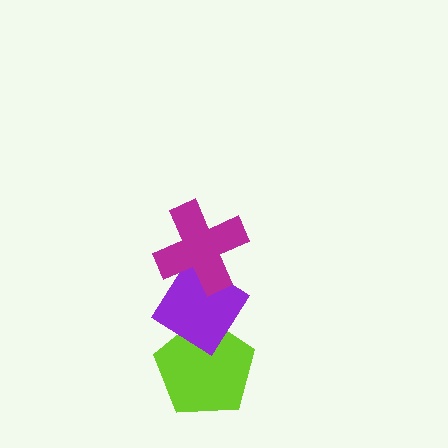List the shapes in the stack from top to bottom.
From top to bottom: the magenta cross, the purple diamond, the lime pentagon.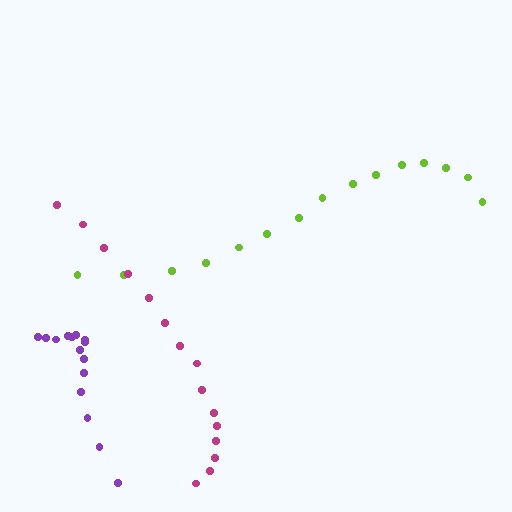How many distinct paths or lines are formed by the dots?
There are 3 distinct paths.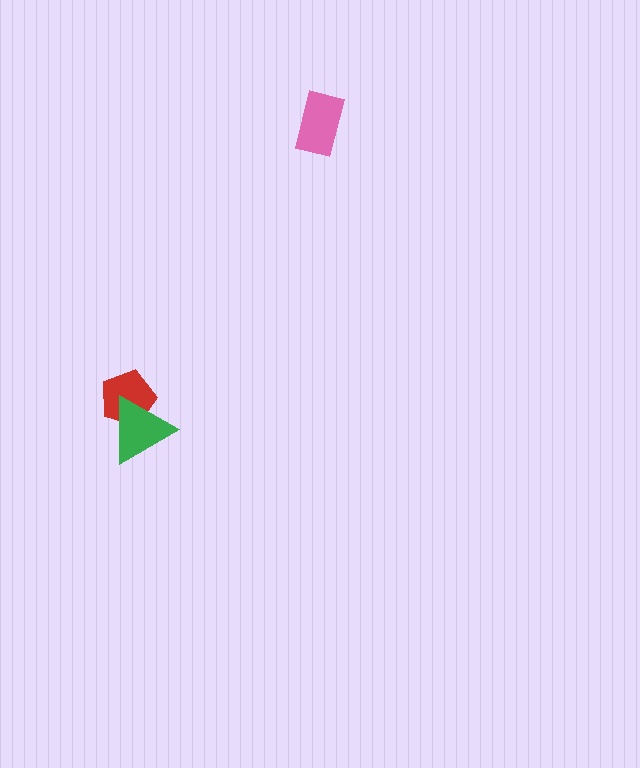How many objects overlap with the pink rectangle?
0 objects overlap with the pink rectangle.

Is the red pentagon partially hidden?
Yes, it is partially covered by another shape.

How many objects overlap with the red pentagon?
1 object overlaps with the red pentagon.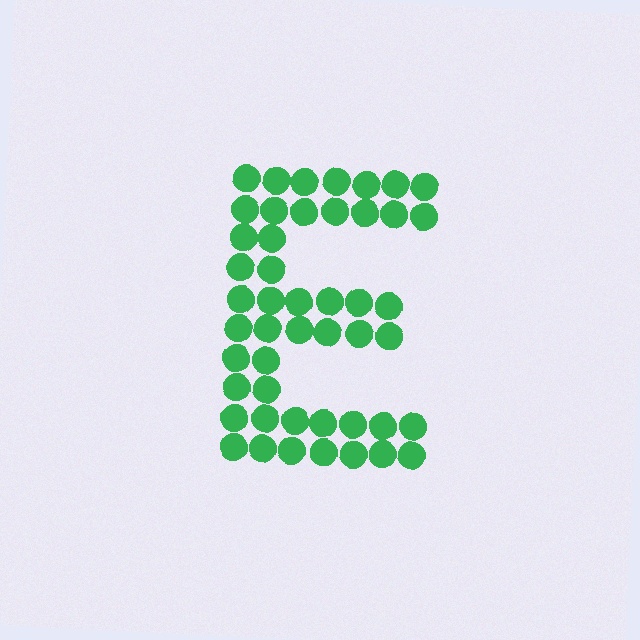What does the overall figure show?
The overall figure shows the letter E.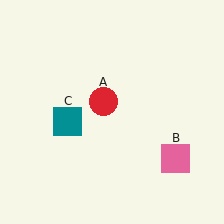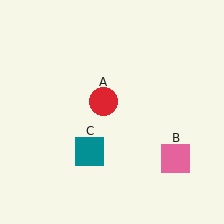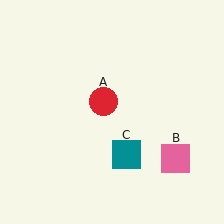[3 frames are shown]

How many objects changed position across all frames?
1 object changed position: teal square (object C).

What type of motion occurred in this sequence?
The teal square (object C) rotated counterclockwise around the center of the scene.